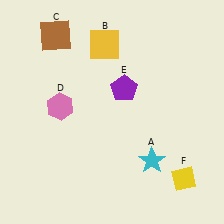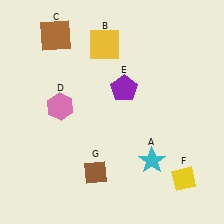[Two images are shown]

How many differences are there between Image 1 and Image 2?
There is 1 difference between the two images.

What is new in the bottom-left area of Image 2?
A brown diamond (G) was added in the bottom-left area of Image 2.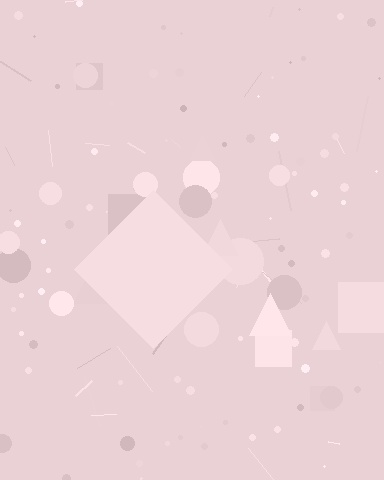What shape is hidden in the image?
A diamond is hidden in the image.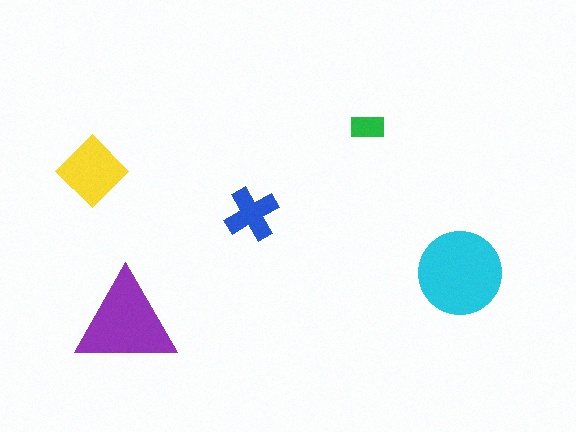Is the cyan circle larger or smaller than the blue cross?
Larger.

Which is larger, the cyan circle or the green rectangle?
The cyan circle.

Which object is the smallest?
The green rectangle.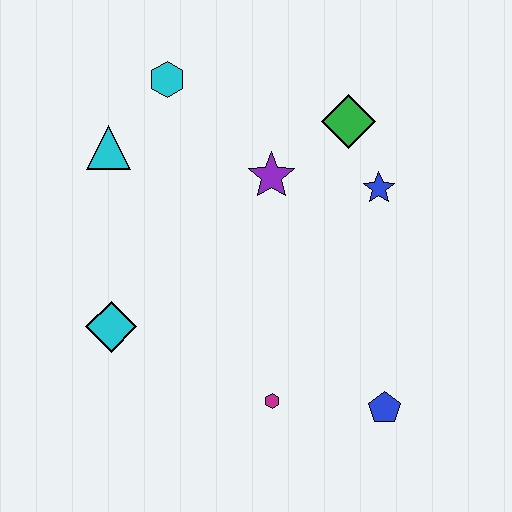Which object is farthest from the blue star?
The cyan diamond is farthest from the blue star.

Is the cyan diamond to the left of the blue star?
Yes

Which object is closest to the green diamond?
The blue star is closest to the green diamond.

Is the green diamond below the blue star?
No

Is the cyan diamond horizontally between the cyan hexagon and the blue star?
No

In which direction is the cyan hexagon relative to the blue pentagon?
The cyan hexagon is above the blue pentagon.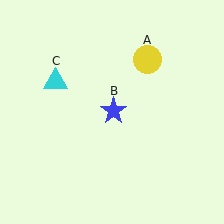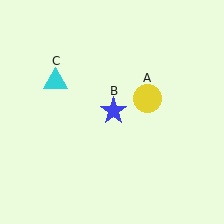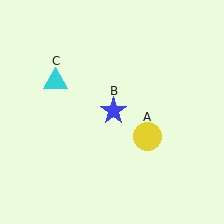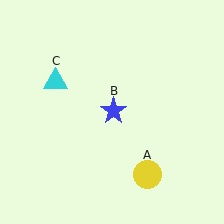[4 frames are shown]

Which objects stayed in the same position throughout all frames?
Blue star (object B) and cyan triangle (object C) remained stationary.